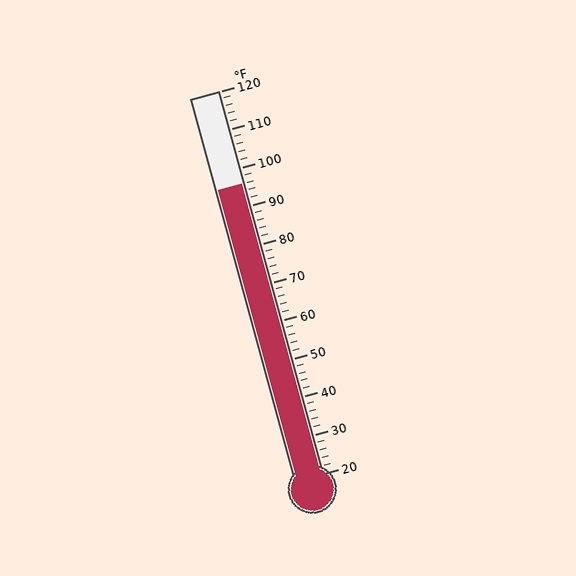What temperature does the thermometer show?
The thermometer shows approximately 96°F.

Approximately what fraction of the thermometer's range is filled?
The thermometer is filled to approximately 75% of its range.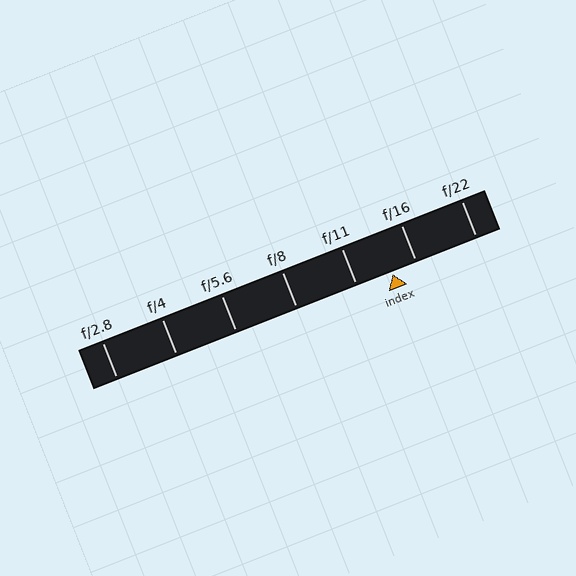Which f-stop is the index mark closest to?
The index mark is closest to f/16.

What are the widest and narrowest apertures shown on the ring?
The widest aperture shown is f/2.8 and the narrowest is f/22.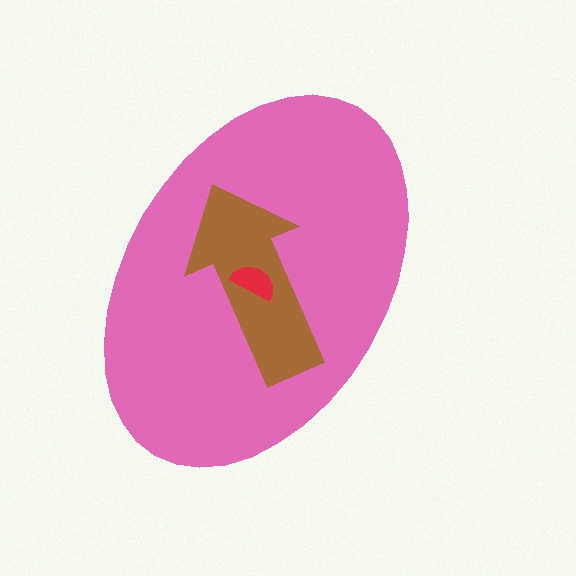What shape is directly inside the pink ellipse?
The brown arrow.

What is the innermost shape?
The red semicircle.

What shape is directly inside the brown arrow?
The red semicircle.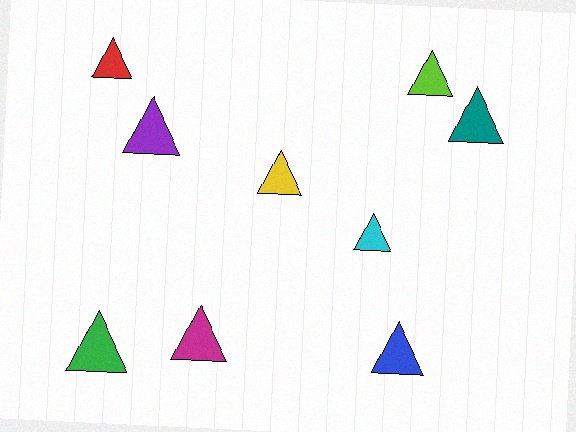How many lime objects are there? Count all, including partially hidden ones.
There is 1 lime object.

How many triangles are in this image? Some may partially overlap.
There are 9 triangles.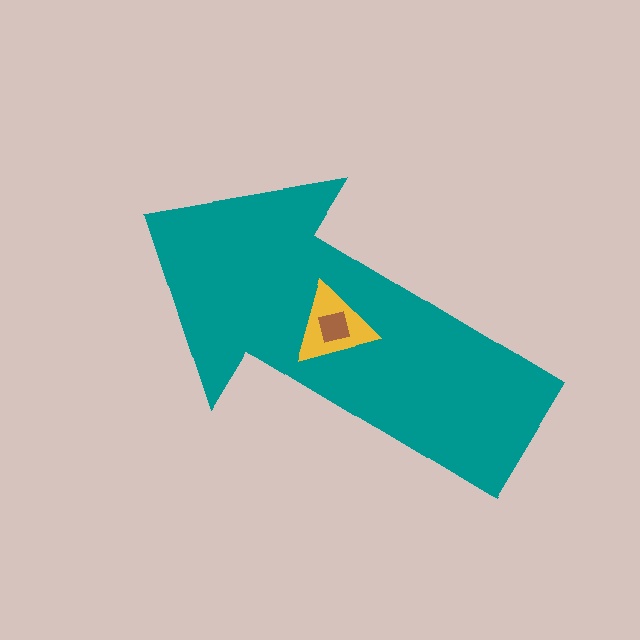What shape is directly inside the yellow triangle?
The brown square.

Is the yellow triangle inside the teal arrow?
Yes.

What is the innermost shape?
The brown square.